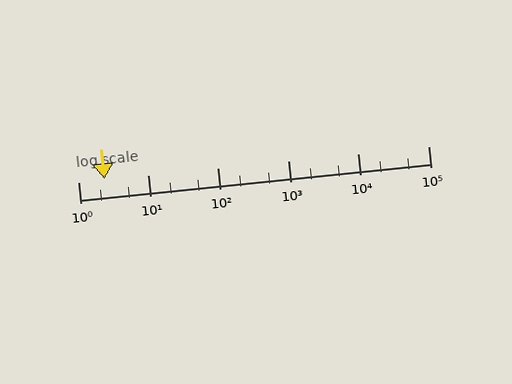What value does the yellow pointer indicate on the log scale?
The pointer indicates approximately 2.4.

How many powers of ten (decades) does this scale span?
The scale spans 5 decades, from 1 to 100000.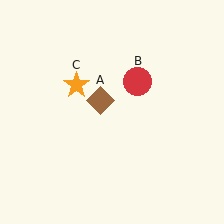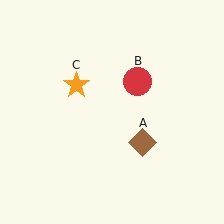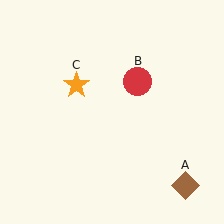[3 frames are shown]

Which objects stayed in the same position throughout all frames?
Red circle (object B) and orange star (object C) remained stationary.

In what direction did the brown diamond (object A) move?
The brown diamond (object A) moved down and to the right.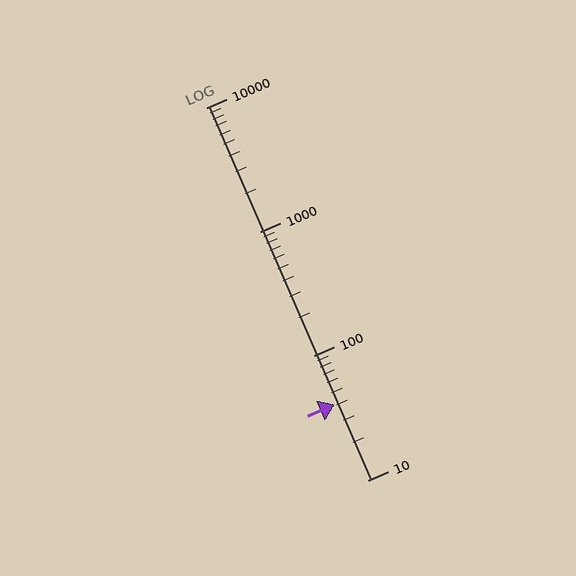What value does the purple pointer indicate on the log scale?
The pointer indicates approximately 41.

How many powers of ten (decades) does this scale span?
The scale spans 3 decades, from 10 to 10000.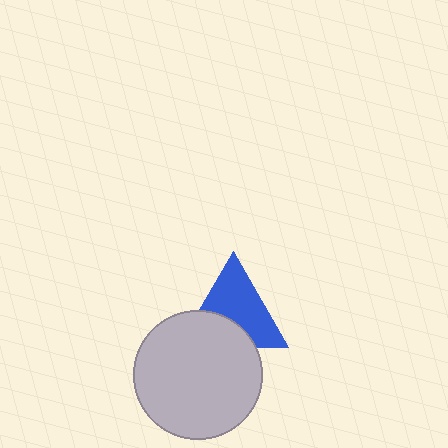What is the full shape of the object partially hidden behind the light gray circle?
The partially hidden object is a blue triangle.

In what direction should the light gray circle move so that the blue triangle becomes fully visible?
The light gray circle should move down. That is the shortest direction to clear the overlap and leave the blue triangle fully visible.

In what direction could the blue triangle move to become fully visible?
The blue triangle could move up. That would shift it out from behind the light gray circle entirely.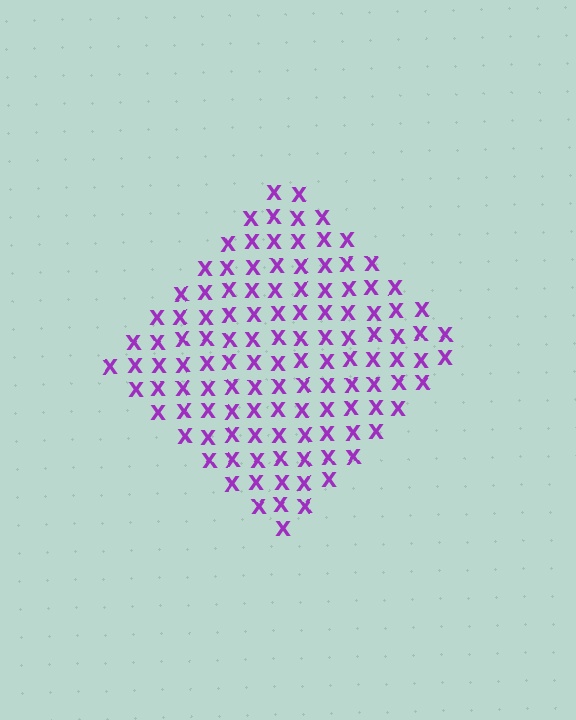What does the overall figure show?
The overall figure shows a diamond.